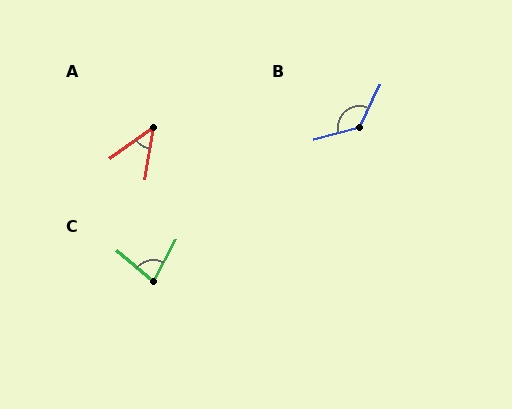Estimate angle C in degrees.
Approximately 77 degrees.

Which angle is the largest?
B, at approximately 130 degrees.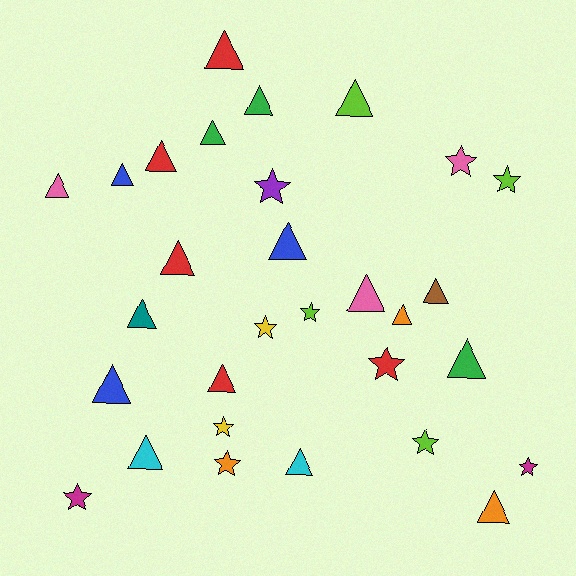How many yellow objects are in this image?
There are 2 yellow objects.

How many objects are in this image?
There are 30 objects.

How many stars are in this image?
There are 11 stars.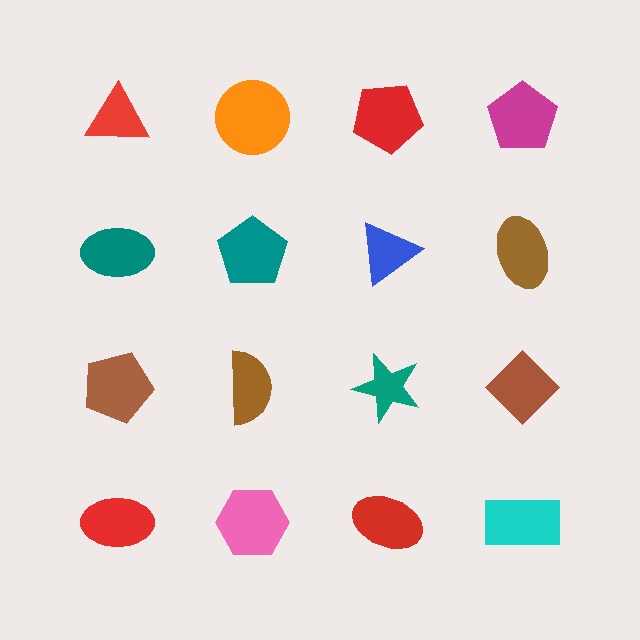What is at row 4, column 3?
A red ellipse.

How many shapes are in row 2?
4 shapes.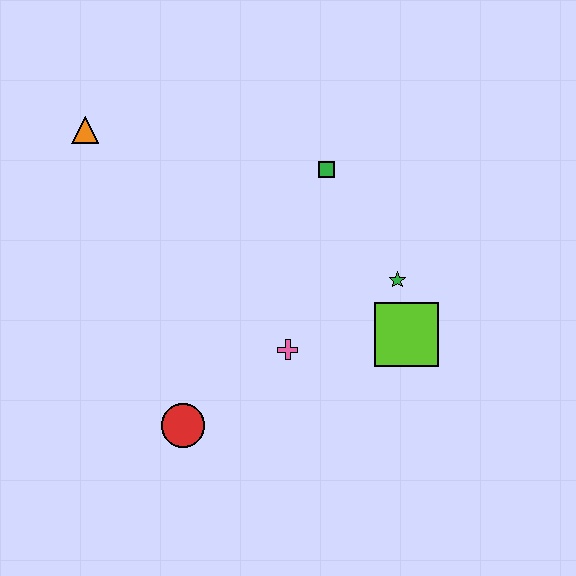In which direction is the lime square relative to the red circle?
The lime square is to the right of the red circle.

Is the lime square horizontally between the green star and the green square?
No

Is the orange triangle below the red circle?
No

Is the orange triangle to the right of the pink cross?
No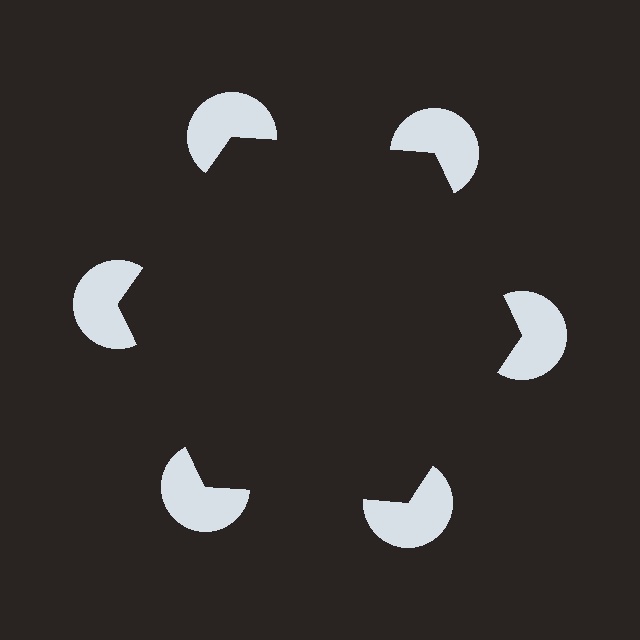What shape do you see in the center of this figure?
An illusory hexagon — its edges are inferred from the aligned wedge cuts in the pac-man discs, not physically drawn.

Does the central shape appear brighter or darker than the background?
It typically appears slightly darker than the background, even though no actual brightness change is drawn.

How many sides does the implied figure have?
6 sides.